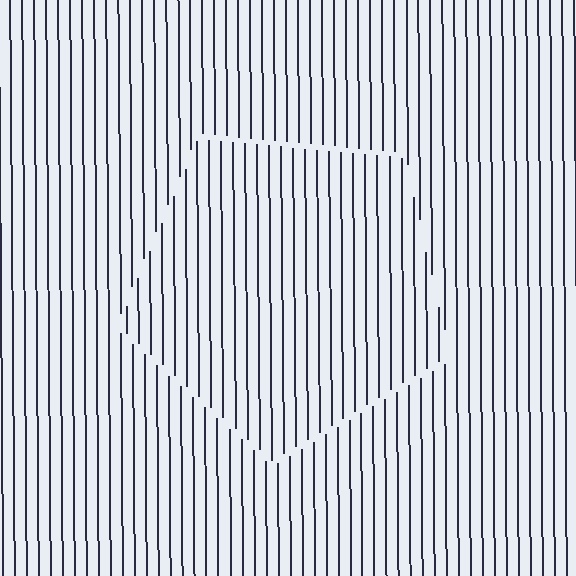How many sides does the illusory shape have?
5 sides — the line-ends trace a pentagon.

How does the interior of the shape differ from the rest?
The interior of the shape contains the same grating, shifted by half a period — the contour is defined by the phase discontinuity where line-ends from the inner and outer gratings abut.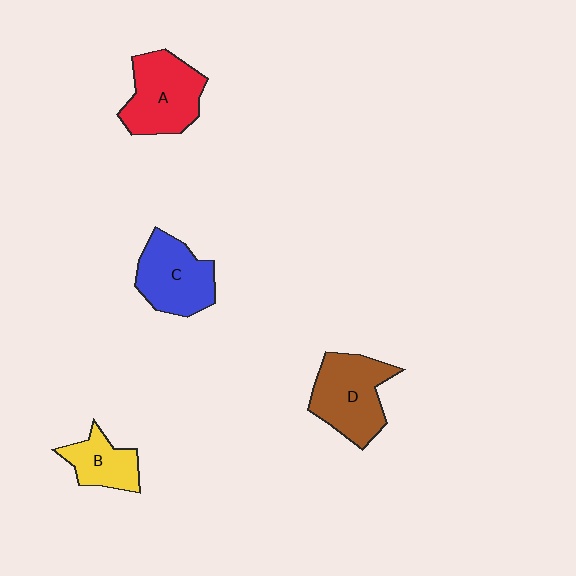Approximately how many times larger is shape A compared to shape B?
Approximately 1.6 times.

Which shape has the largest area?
Shape D (brown).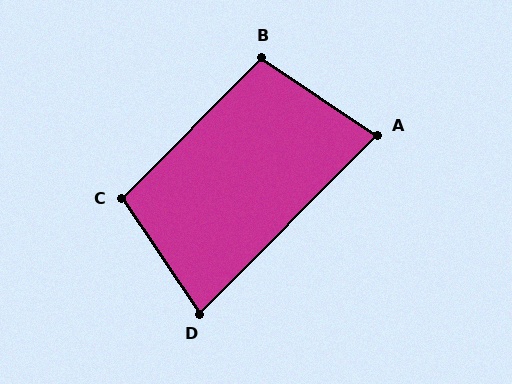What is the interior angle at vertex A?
Approximately 79 degrees (acute).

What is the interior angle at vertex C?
Approximately 101 degrees (obtuse).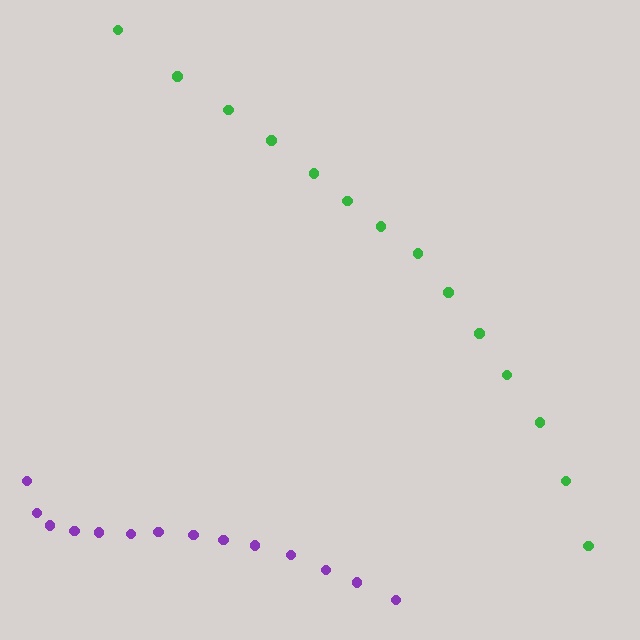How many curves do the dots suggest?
There are 2 distinct paths.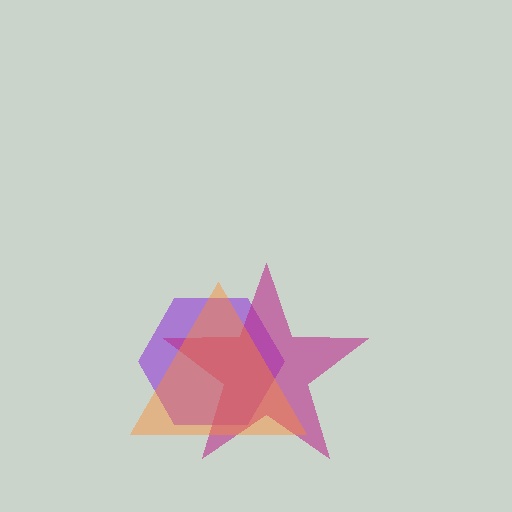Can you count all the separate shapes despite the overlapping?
Yes, there are 3 separate shapes.